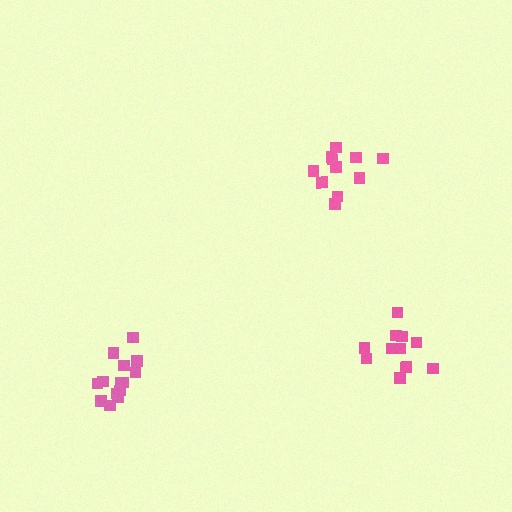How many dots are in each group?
Group 1: 14 dots, Group 2: 11 dots, Group 3: 12 dots (37 total).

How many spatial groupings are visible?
There are 3 spatial groupings.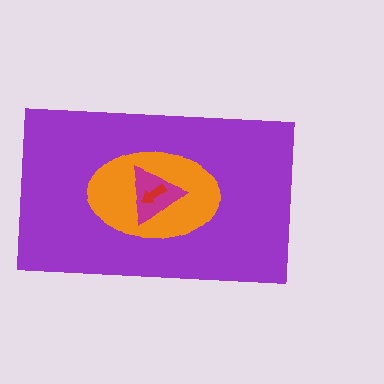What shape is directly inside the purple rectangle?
The orange ellipse.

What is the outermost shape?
The purple rectangle.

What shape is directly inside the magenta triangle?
The red arrow.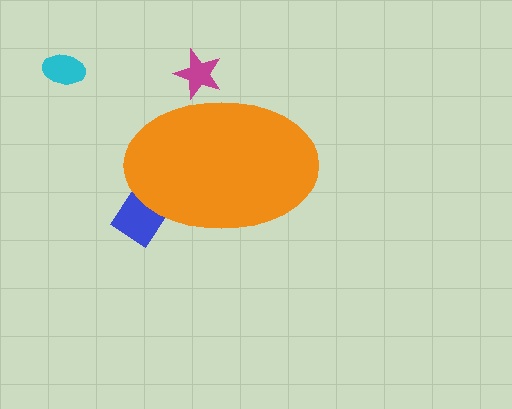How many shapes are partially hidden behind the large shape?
2 shapes are partially hidden.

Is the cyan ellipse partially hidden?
No, the cyan ellipse is fully visible.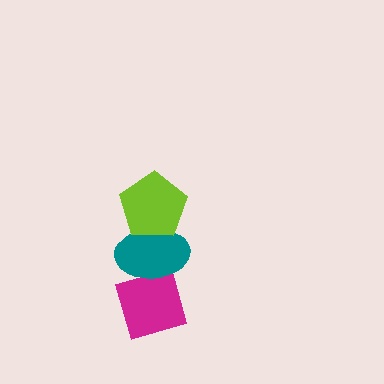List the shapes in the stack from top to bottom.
From top to bottom: the lime pentagon, the teal ellipse, the magenta diamond.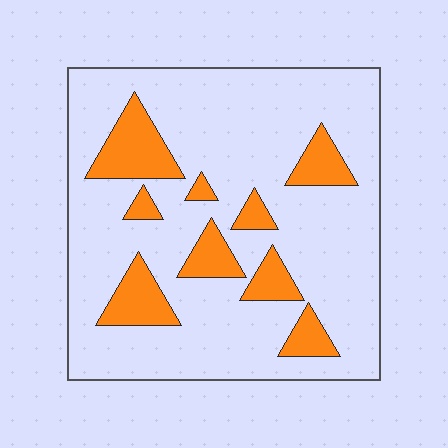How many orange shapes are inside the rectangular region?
9.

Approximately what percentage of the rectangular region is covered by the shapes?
Approximately 20%.